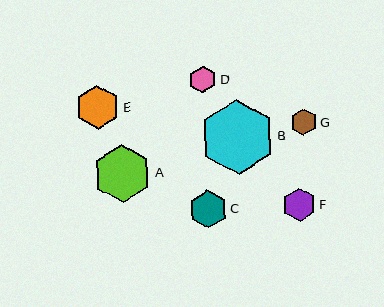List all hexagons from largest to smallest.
From largest to smallest: B, A, E, C, F, D, G.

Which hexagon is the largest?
Hexagon B is the largest with a size of approximately 74 pixels.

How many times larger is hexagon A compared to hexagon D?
Hexagon A is approximately 2.1 times the size of hexagon D.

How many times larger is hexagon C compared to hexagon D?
Hexagon C is approximately 1.4 times the size of hexagon D.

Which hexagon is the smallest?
Hexagon G is the smallest with a size of approximately 27 pixels.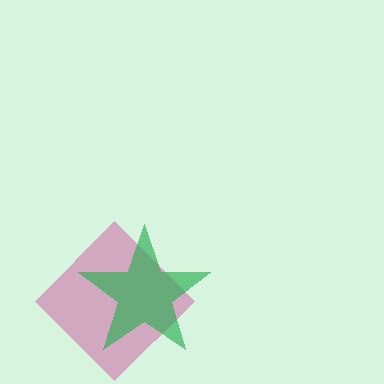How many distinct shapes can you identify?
There are 2 distinct shapes: a magenta diamond, a green star.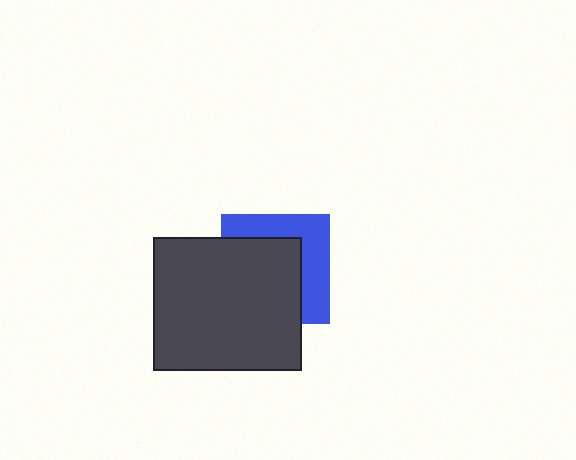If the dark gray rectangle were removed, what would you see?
You would see the complete blue square.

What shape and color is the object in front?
The object in front is a dark gray rectangle.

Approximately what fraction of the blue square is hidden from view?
Roughly 58% of the blue square is hidden behind the dark gray rectangle.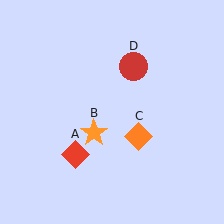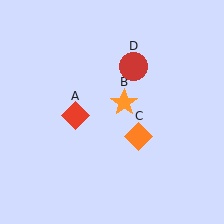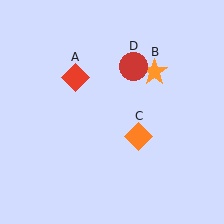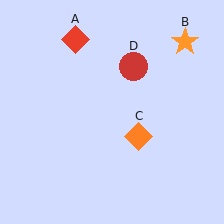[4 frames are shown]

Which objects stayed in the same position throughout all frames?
Orange diamond (object C) and red circle (object D) remained stationary.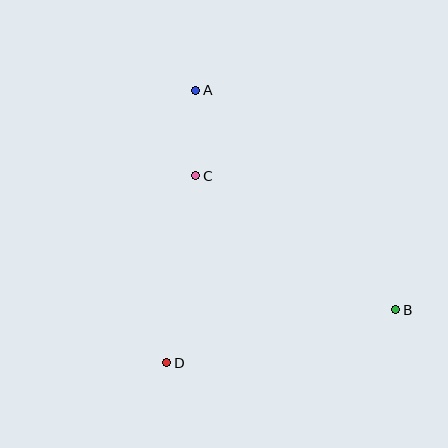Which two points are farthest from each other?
Points A and B are farthest from each other.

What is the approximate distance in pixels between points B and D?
The distance between B and D is approximately 235 pixels.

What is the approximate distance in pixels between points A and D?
The distance between A and D is approximately 274 pixels.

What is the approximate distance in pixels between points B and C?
The distance between B and C is approximately 241 pixels.